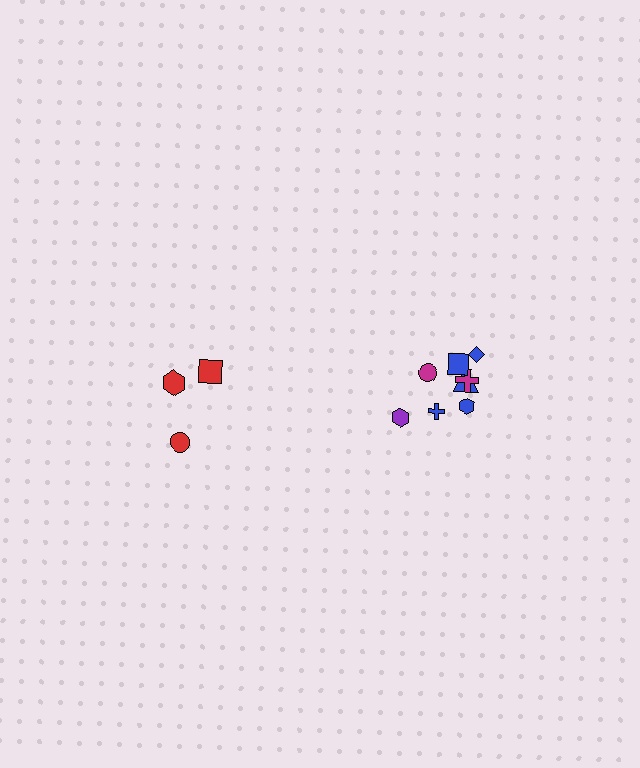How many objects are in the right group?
There are 8 objects.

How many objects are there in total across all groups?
There are 12 objects.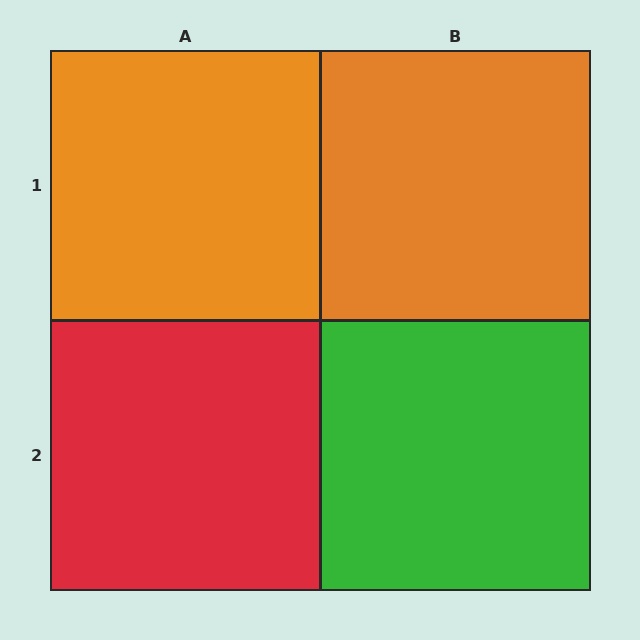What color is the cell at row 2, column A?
Red.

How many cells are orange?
2 cells are orange.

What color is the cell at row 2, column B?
Green.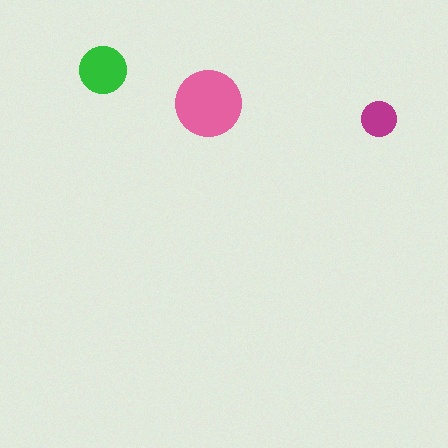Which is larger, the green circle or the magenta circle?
The green one.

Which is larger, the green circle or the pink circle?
The pink one.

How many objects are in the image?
There are 3 objects in the image.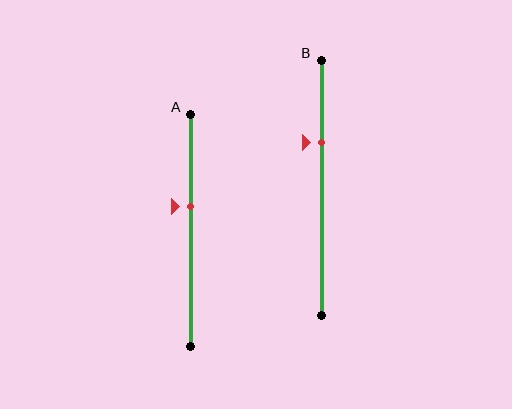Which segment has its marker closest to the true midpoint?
Segment A has its marker closest to the true midpoint.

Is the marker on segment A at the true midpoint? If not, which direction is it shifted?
No, the marker on segment A is shifted upward by about 10% of the segment length.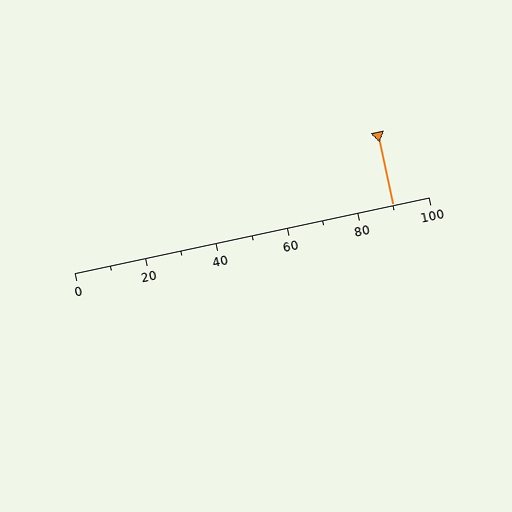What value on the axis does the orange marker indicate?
The marker indicates approximately 90.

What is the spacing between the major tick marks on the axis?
The major ticks are spaced 20 apart.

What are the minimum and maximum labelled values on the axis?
The axis runs from 0 to 100.